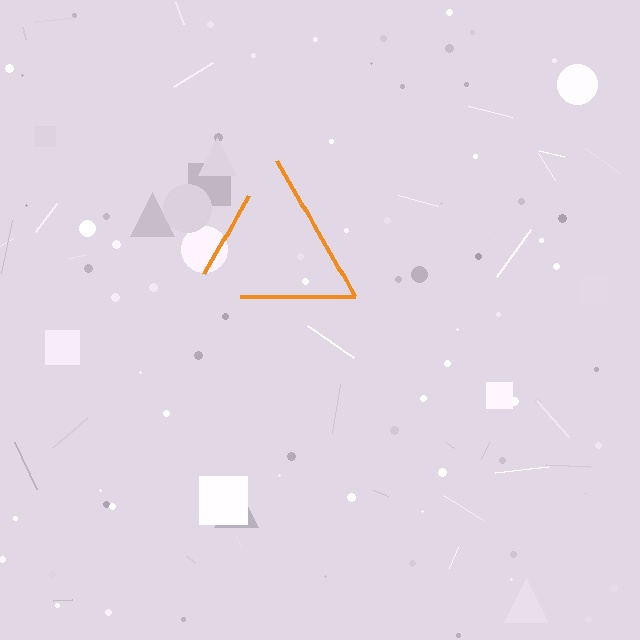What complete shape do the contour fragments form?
The contour fragments form a triangle.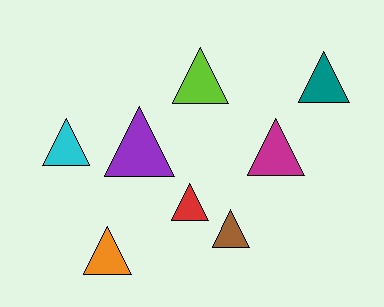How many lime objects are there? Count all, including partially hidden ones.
There is 1 lime object.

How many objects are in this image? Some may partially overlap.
There are 8 objects.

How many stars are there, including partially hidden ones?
There are no stars.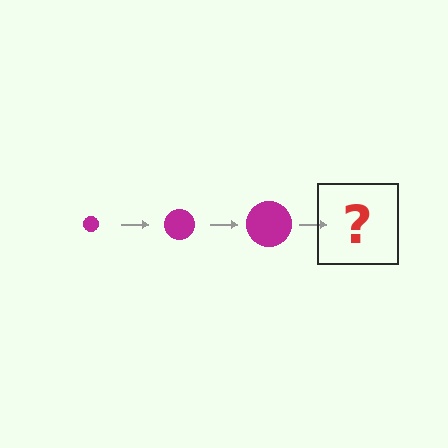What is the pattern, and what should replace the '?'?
The pattern is that the circle gets progressively larger each step. The '?' should be a magenta circle, larger than the previous one.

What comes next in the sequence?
The next element should be a magenta circle, larger than the previous one.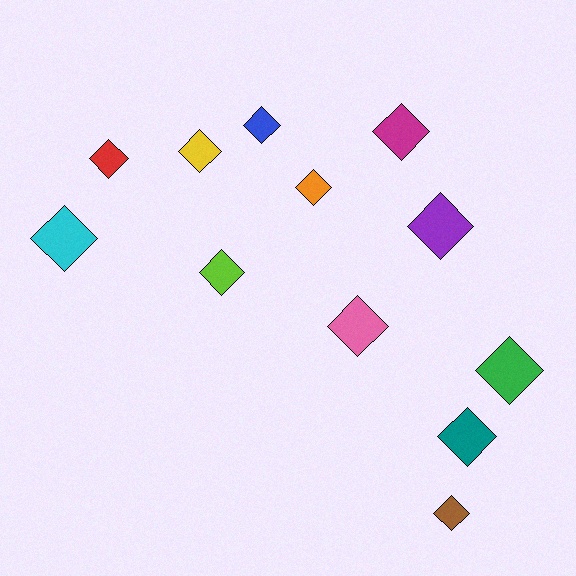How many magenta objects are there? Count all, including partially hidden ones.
There is 1 magenta object.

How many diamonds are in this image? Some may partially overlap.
There are 12 diamonds.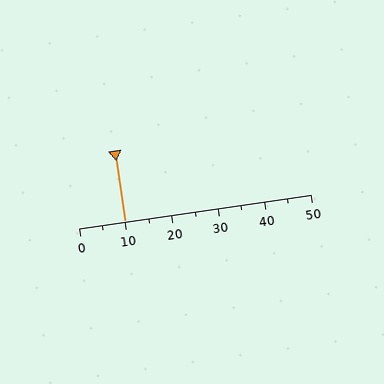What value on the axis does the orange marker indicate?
The marker indicates approximately 10.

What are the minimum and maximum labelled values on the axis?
The axis runs from 0 to 50.